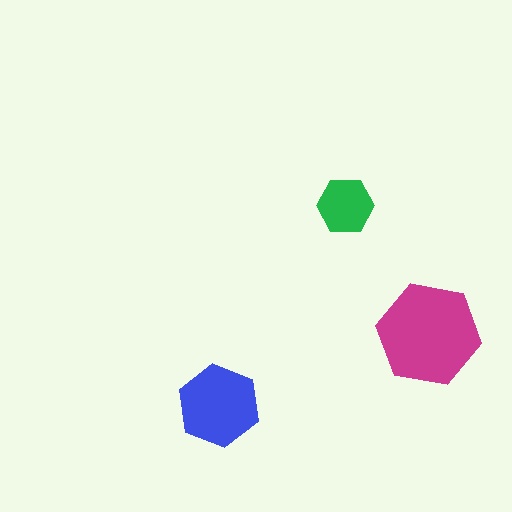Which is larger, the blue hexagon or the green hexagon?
The blue one.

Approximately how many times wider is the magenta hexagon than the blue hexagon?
About 1.5 times wider.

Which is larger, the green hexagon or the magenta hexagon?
The magenta one.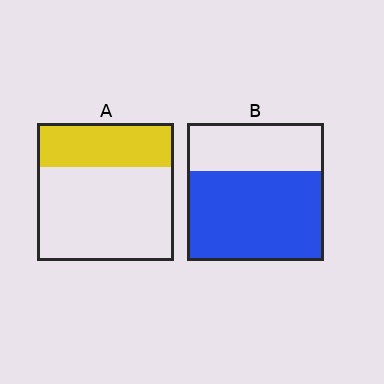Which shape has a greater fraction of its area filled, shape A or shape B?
Shape B.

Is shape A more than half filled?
No.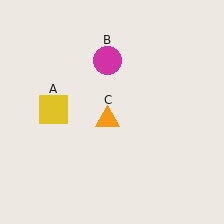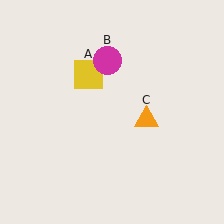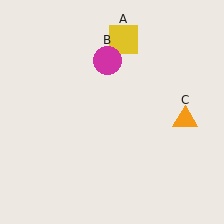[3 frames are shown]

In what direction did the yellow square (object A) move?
The yellow square (object A) moved up and to the right.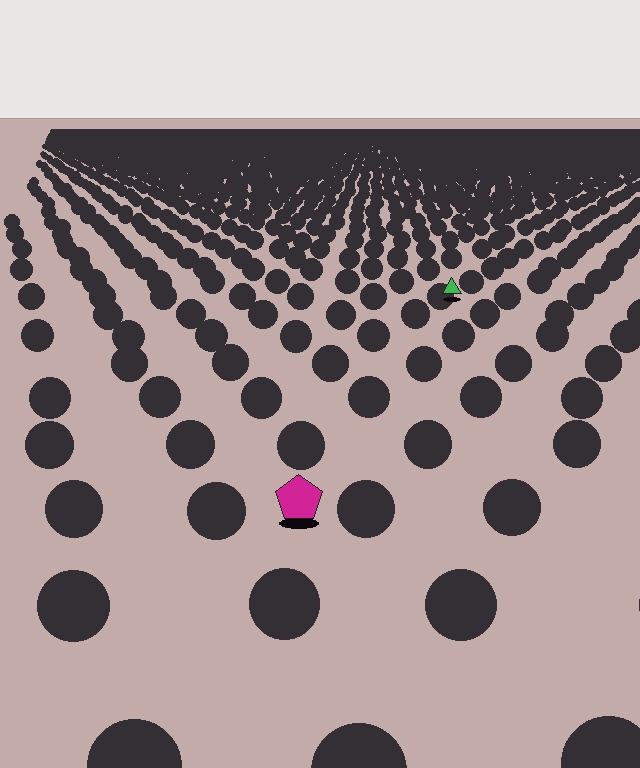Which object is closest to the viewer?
The magenta pentagon is closest. The texture marks near it are larger and more spread out.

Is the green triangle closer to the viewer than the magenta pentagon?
No. The magenta pentagon is closer — you can tell from the texture gradient: the ground texture is coarser near it.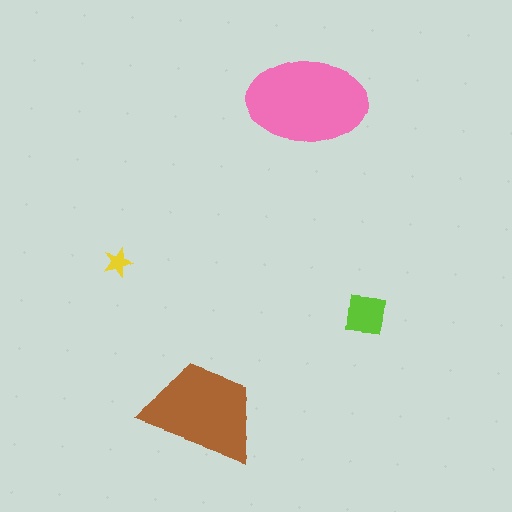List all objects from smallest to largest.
The yellow star, the lime square, the brown trapezoid, the pink ellipse.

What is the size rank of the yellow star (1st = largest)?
4th.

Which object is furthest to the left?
The yellow star is leftmost.